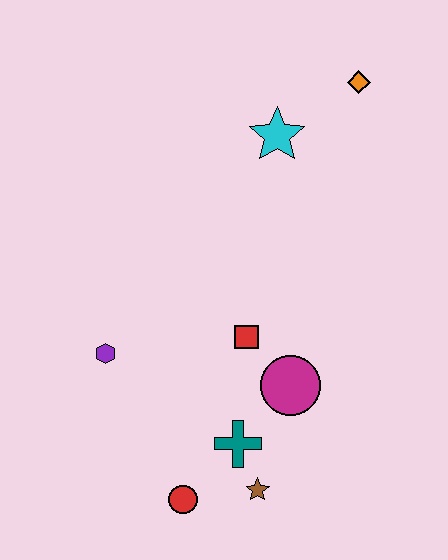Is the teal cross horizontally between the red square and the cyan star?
No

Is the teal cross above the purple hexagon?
No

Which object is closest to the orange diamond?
The cyan star is closest to the orange diamond.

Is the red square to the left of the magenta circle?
Yes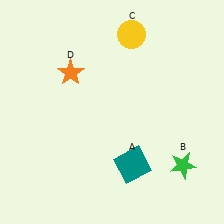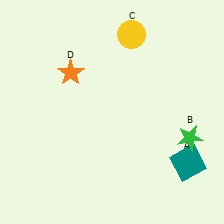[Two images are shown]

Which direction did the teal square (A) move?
The teal square (A) moved right.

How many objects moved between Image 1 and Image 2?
2 objects moved between the two images.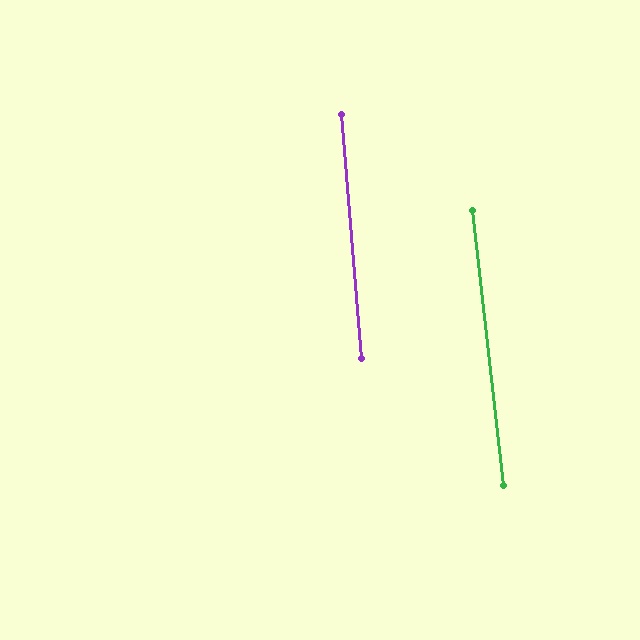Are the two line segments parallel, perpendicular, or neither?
Parallel — their directions differ by only 1.9°.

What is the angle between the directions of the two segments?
Approximately 2 degrees.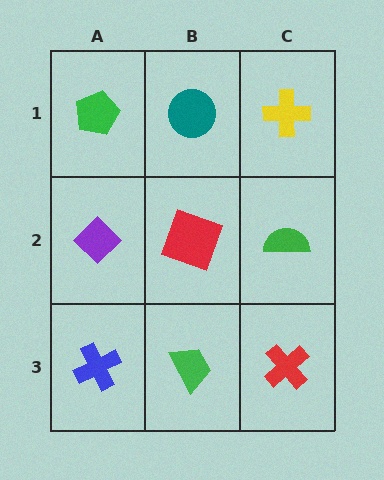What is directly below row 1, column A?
A purple diamond.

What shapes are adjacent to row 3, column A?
A purple diamond (row 2, column A), a green trapezoid (row 3, column B).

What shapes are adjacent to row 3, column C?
A green semicircle (row 2, column C), a green trapezoid (row 3, column B).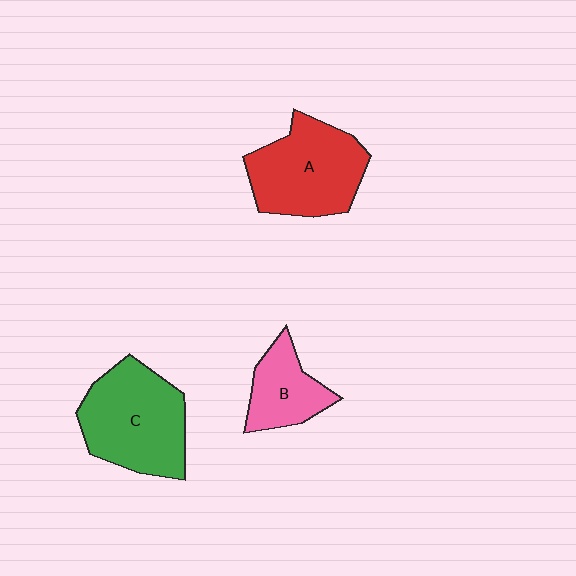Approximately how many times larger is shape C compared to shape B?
Approximately 1.9 times.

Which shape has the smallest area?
Shape B (pink).